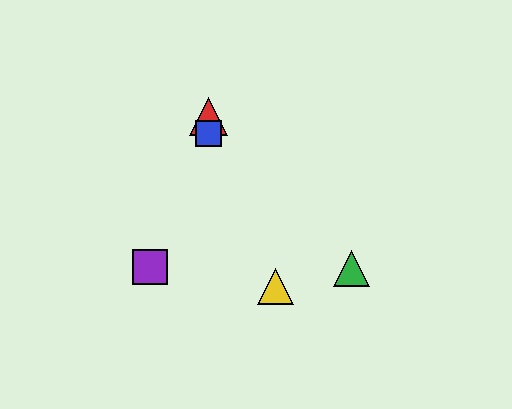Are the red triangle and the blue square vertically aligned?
Yes, both are at x≈209.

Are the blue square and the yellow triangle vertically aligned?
No, the blue square is at x≈209 and the yellow triangle is at x≈275.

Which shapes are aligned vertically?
The red triangle, the blue square are aligned vertically.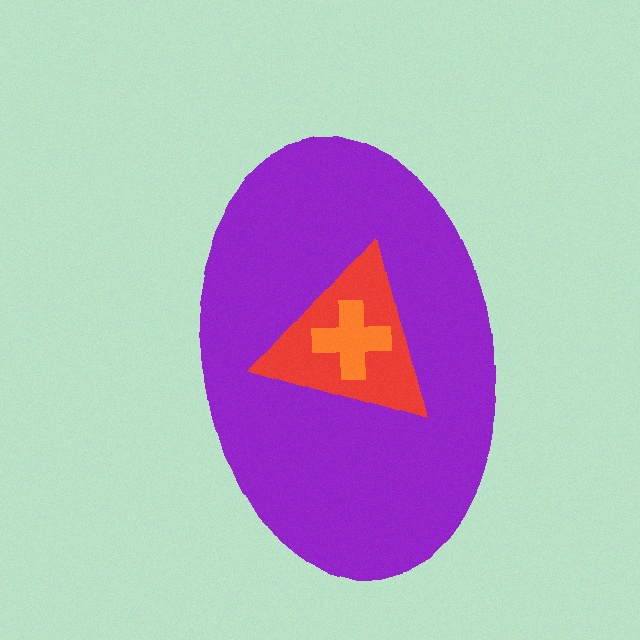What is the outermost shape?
The purple ellipse.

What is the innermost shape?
The orange cross.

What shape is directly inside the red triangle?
The orange cross.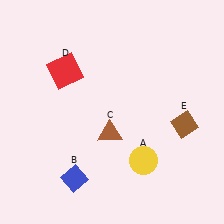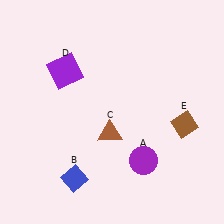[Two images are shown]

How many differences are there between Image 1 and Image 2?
There are 2 differences between the two images.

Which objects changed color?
A changed from yellow to purple. D changed from red to purple.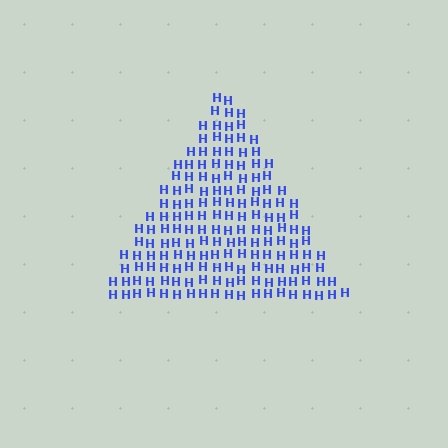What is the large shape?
The large shape is a triangle.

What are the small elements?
The small elements are letter H's.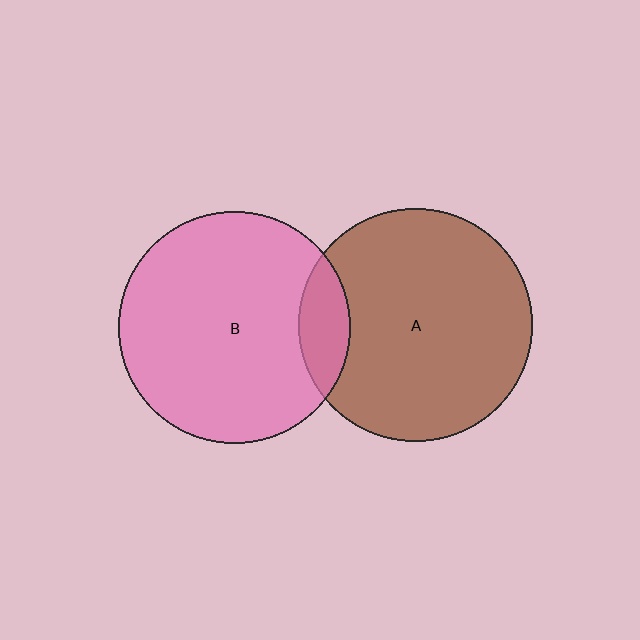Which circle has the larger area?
Circle A (brown).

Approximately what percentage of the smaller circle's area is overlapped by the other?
Approximately 10%.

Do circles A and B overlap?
Yes.